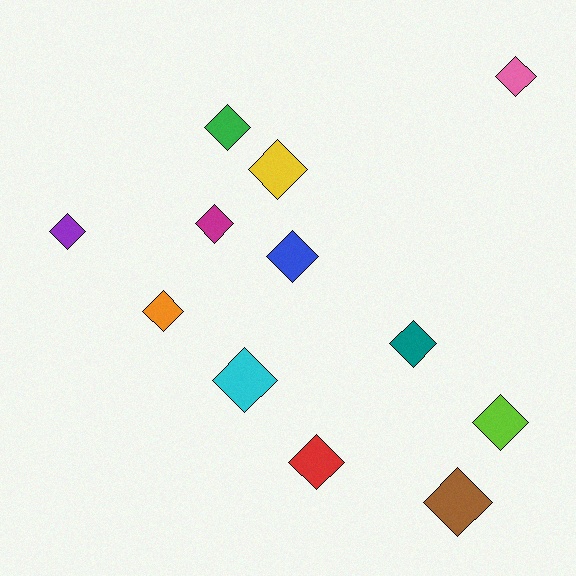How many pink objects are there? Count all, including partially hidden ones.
There is 1 pink object.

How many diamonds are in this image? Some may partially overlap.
There are 12 diamonds.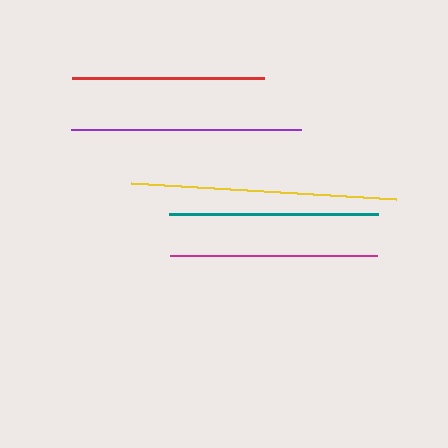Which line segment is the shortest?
The red line is the shortest at approximately 192 pixels.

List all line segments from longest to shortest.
From longest to shortest: yellow, purple, teal, magenta, red.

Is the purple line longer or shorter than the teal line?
The purple line is longer than the teal line.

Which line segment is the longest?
The yellow line is the longest at approximately 266 pixels.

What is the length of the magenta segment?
The magenta segment is approximately 208 pixels long.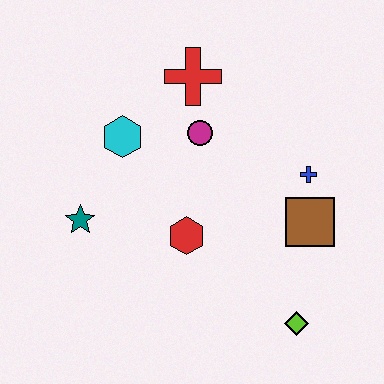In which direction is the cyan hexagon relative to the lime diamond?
The cyan hexagon is above the lime diamond.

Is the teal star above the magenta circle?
No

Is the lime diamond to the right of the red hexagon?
Yes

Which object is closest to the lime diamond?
The brown square is closest to the lime diamond.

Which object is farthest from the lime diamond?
The red cross is farthest from the lime diamond.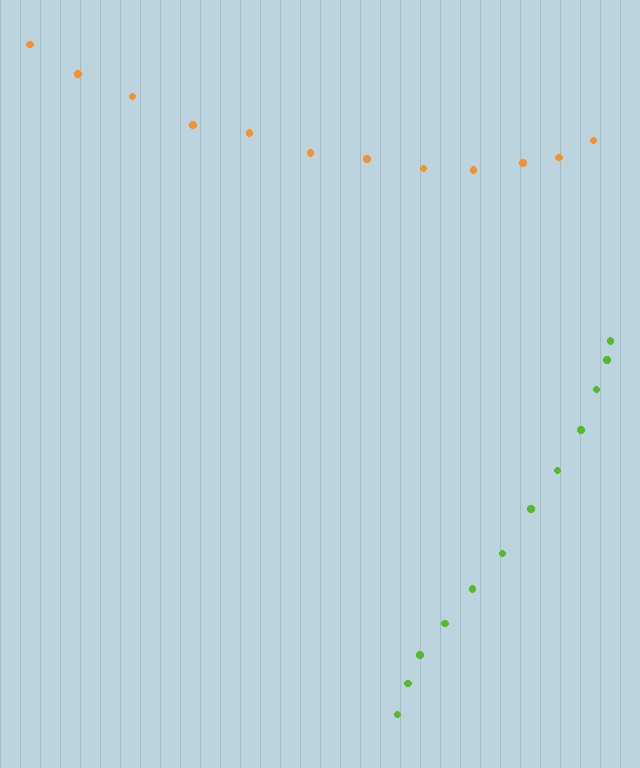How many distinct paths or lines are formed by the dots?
There are 2 distinct paths.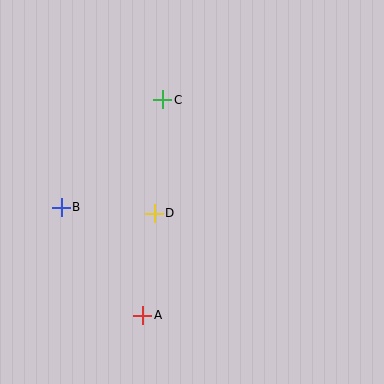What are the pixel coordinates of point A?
Point A is at (143, 315).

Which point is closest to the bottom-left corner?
Point A is closest to the bottom-left corner.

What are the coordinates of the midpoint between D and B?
The midpoint between D and B is at (108, 210).